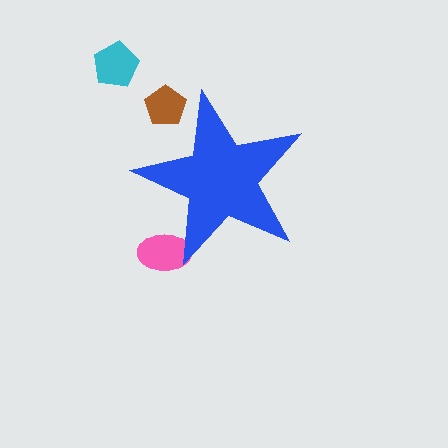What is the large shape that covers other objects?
A blue star.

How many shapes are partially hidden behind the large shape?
2 shapes are partially hidden.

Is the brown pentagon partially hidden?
Yes, the brown pentagon is partially hidden behind the blue star.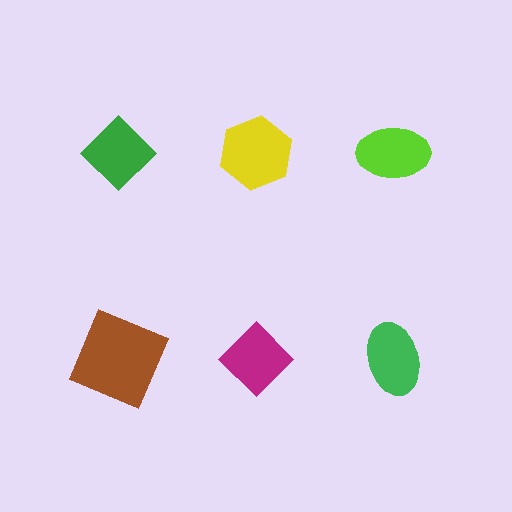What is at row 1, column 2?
A yellow hexagon.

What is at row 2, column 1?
A brown square.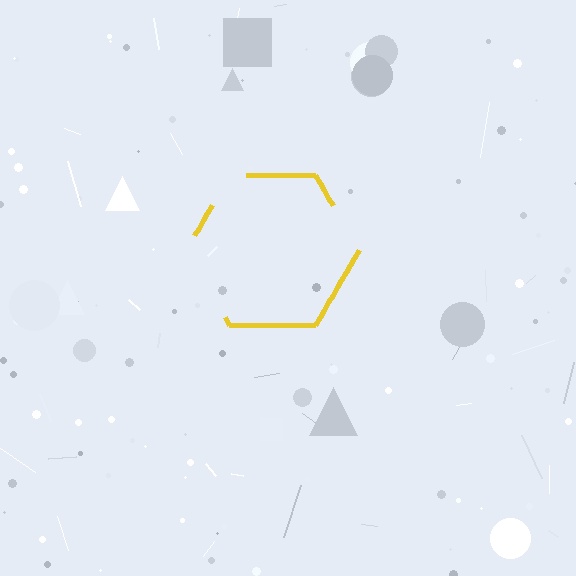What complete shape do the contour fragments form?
The contour fragments form a hexagon.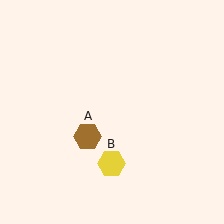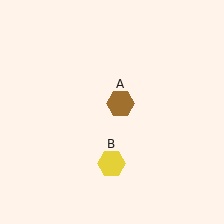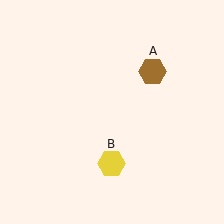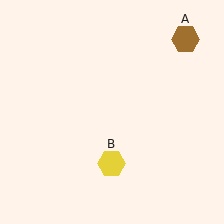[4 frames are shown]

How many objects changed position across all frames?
1 object changed position: brown hexagon (object A).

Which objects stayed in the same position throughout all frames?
Yellow hexagon (object B) remained stationary.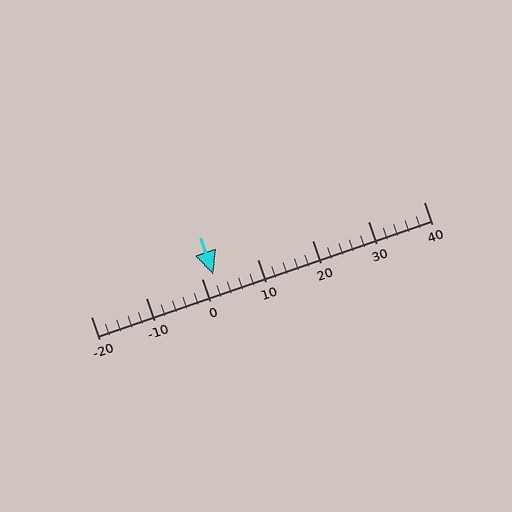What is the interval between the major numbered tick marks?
The major tick marks are spaced 10 units apart.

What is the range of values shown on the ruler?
The ruler shows values from -20 to 40.